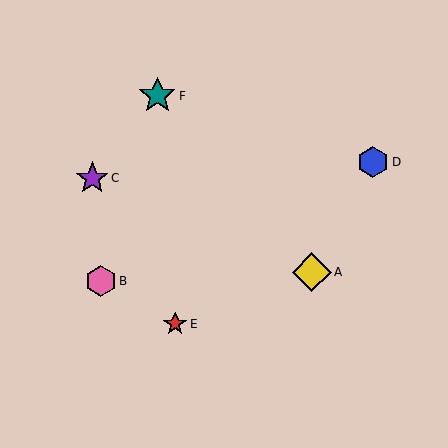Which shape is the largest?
The yellow diamond (labeled A) is the largest.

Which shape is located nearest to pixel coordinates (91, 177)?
The purple star (labeled C) at (92, 178) is nearest to that location.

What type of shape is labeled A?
Shape A is a yellow diamond.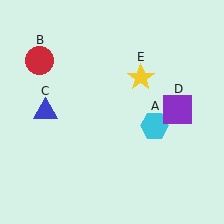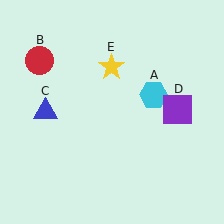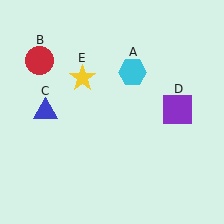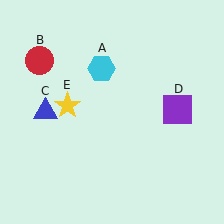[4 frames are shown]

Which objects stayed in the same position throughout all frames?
Red circle (object B) and blue triangle (object C) and purple square (object D) remained stationary.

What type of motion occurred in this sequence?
The cyan hexagon (object A), yellow star (object E) rotated counterclockwise around the center of the scene.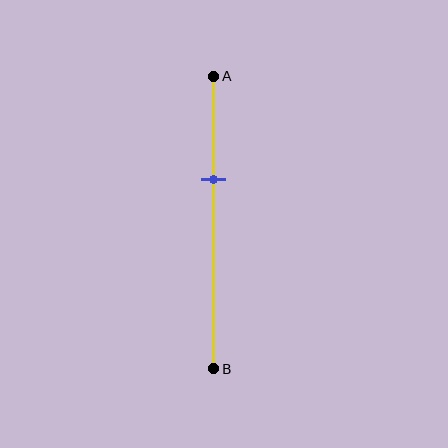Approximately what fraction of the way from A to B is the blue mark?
The blue mark is approximately 35% of the way from A to B.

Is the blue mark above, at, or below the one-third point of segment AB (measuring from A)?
The blue mark is approximately at the one-third point of segment AB.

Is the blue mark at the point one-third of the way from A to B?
Yes, the mark is approximately at the one-third point.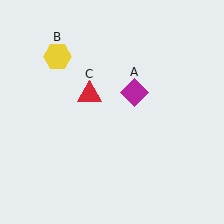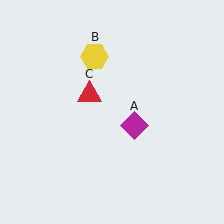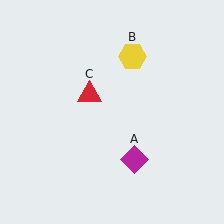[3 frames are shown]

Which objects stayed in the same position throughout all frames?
Red triangle (object C) remained stationary.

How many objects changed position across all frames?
2 objects changed position: magenta diamond (object A), yellow hexagon (object B).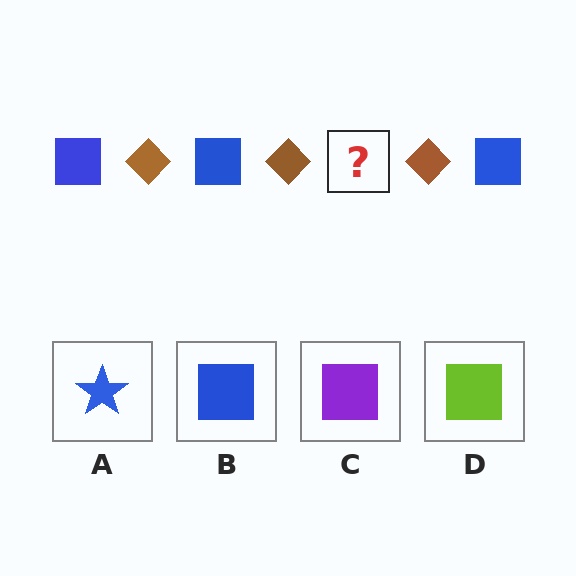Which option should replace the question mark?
Option B.